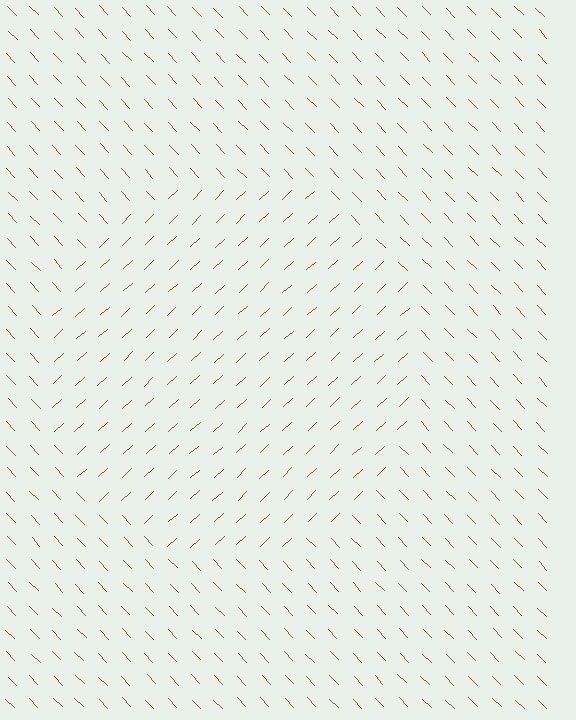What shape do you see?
I see a circle.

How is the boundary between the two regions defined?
The boundary is defined purely by a change in line orientation (approximately 89 degrees difference). All lines are the same color and thickness.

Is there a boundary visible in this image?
Yes, there is a texture boundary formed by a change in line orientation.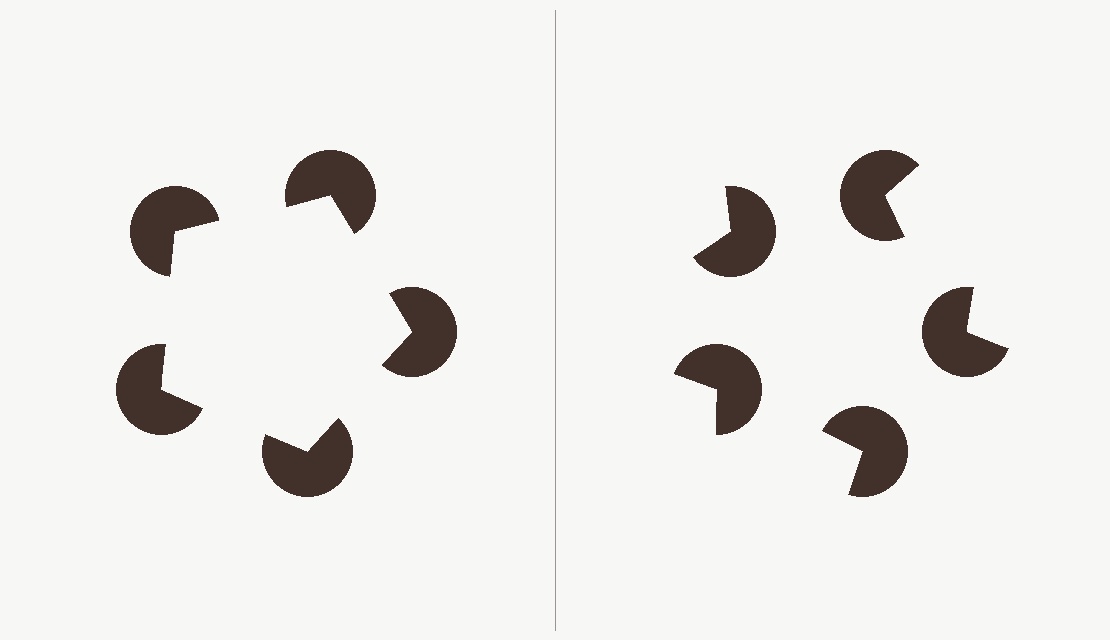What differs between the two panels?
The pac-man discs are positioned identically on both sides; only the wedge orientations differ. On the left they align to a pentagon; on the right they are misaligned.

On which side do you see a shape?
An illusory pentagon appears on the left side. On the right side the wedge cuts are rotated, so no coherent shape forms.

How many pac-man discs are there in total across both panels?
10 — 5 on each side.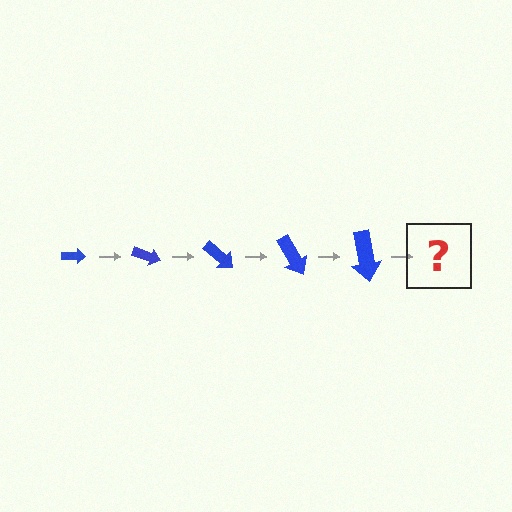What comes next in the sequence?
The next element should be an arrow, larger than the previous one and rotated 100 degrees from the start.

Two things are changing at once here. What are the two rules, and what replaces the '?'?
The two rules are that the arrow grows larger each step and it rotates 20 degrees each step. The '?' should be an arrow, larger than the previous one and rotated 100 degrees from the start.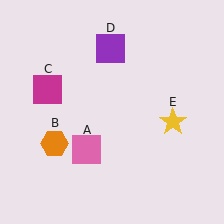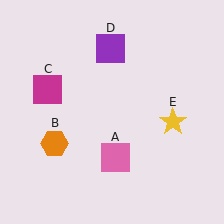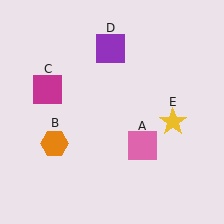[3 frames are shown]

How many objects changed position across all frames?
1 object changed position: pink square (object A).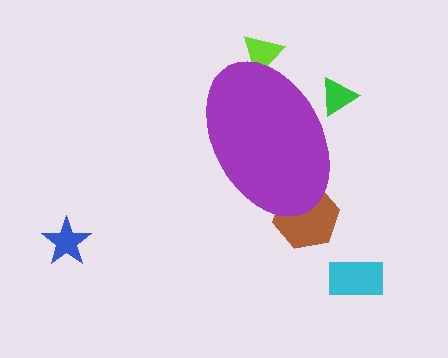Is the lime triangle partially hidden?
Yes, the lime triangle is partially hidden behind the purple ellipse.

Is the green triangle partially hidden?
Yes, the green triangle is partially hidden behind the purple ellipse.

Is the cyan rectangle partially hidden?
No, the cyan rectangle is fully visible.